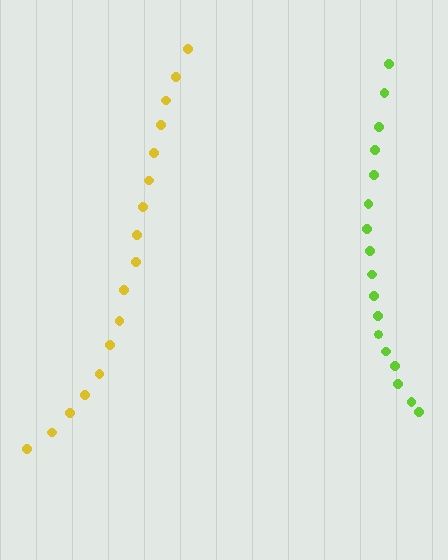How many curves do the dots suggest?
There are 2 distinct paths.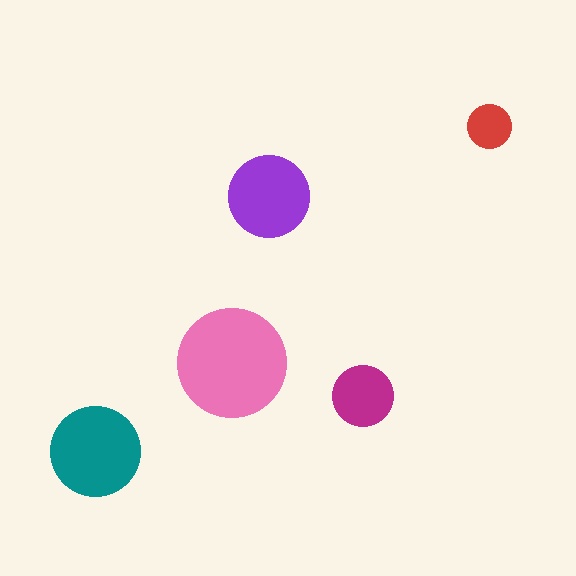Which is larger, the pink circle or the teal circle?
The pink one.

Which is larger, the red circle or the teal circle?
The teal one.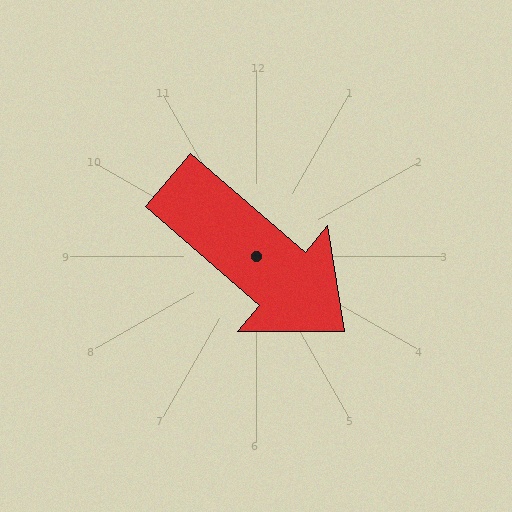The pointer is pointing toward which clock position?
Roughly 4 o'clock.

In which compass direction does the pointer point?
Southeast.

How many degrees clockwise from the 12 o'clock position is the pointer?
Approximately 131 degrees.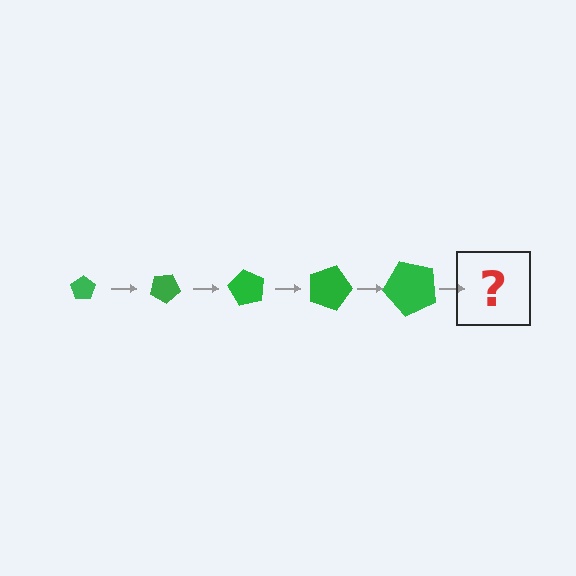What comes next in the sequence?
The next element should be a pentagon, larger than the previous one and rotated 150 degrees from the start.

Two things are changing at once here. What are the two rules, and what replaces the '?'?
The two rules are that the pentagon grows larger each step and it rotates 30 degrees each step. The '?' should be a pentagon, larger than the previous one and rotated 150 degrees from the start.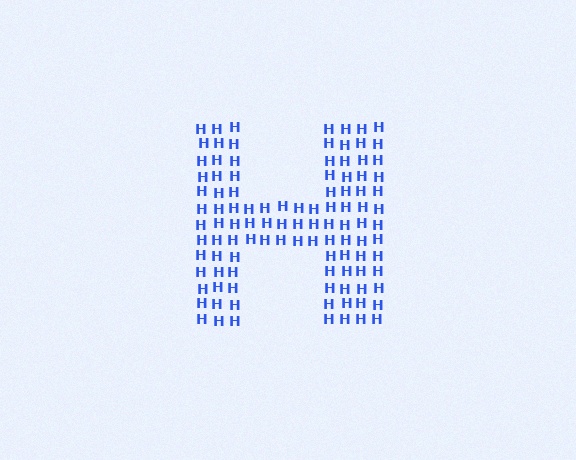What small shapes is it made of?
It is made of small letter H's.